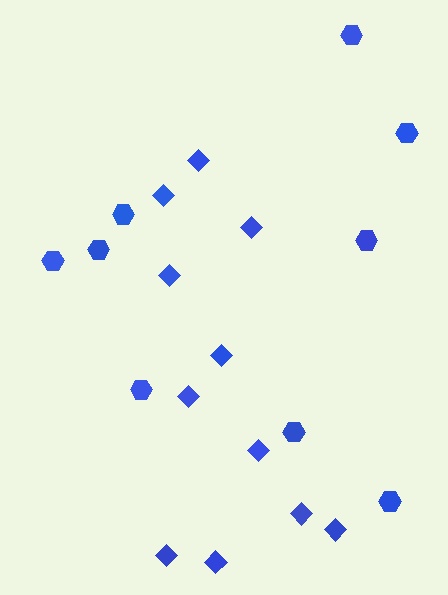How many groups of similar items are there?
There are 2 groups: one group of diamonds (11) and one group of hexagons (9).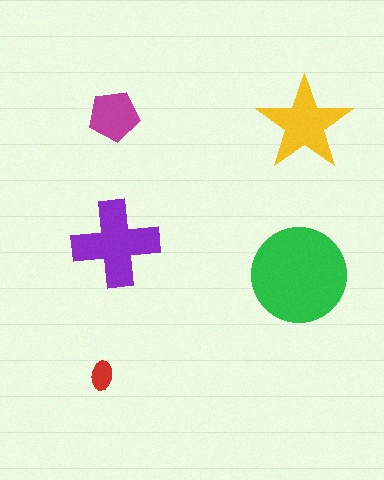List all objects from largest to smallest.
The green circle, the purple cross, the yellow star, the magenta pentagon, the red ellipse.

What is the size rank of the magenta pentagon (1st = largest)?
4th.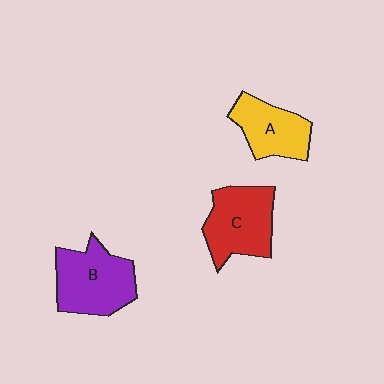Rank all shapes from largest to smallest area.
From largest to smallest: B (purple), C (red), A (yellow).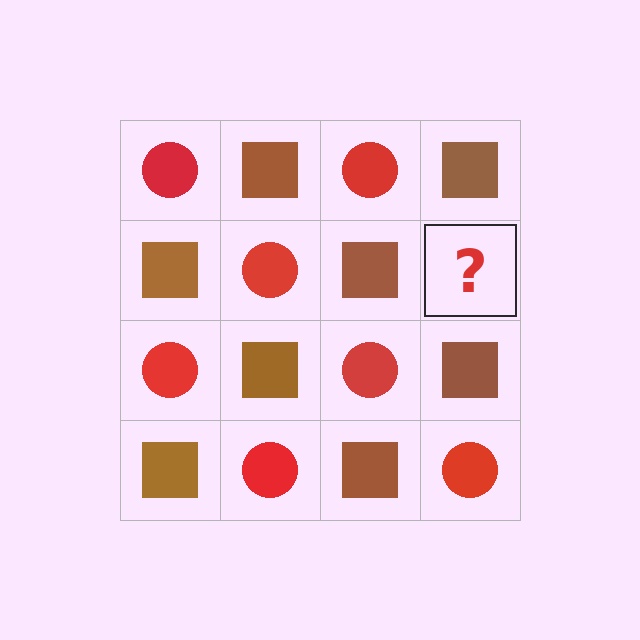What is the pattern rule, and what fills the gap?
The rule is that it alternates red circle and brown square in a checkerboard pattern. The gap should be filled with a red circle.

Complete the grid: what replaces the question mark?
The question mark should be replaced with a red circle.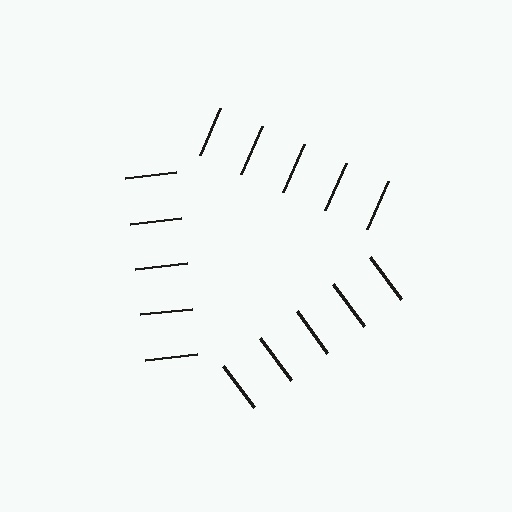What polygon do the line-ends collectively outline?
An illusory triangle — the line segments terminate on its edges but no continuous stroke is drawn.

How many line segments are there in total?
15 — 5 along each of the 3 edges.